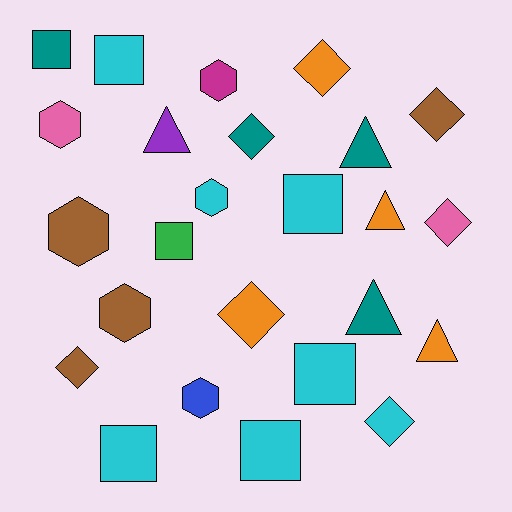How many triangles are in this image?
There are 5 triangles.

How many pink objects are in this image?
There are 2 pink objects.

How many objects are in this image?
There are 25 objects.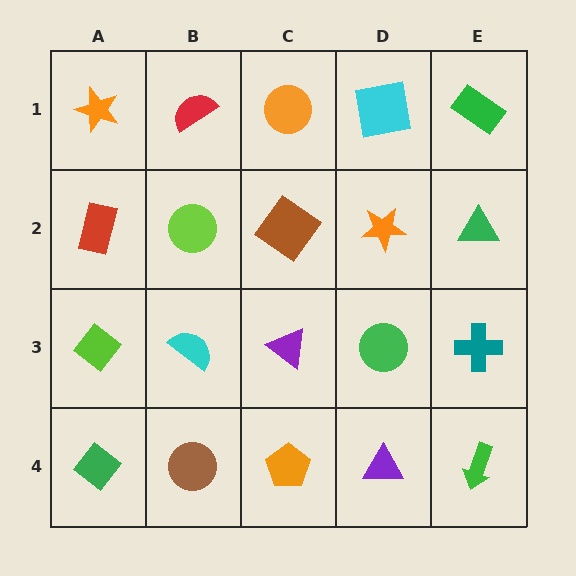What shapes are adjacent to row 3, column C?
A brown diamond (row 2, column C), an orange pentagon (row 4, column C), a cyan semicircle (row 3, column B), a green circle (row 3, column D).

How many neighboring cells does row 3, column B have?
4.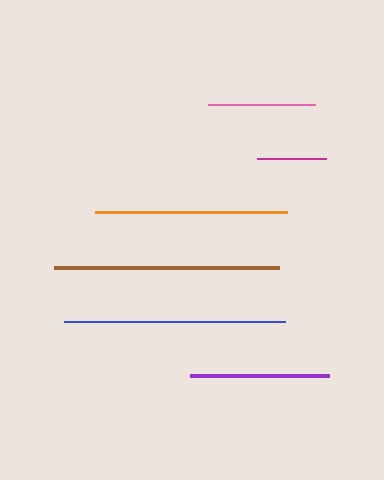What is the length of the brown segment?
The brown segment is approximately 225 pixels long.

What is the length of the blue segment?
The blue segment is approximately 222 pixels long.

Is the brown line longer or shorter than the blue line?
The brown line is longer than the blue line.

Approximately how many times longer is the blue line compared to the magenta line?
The blue line is approximately 3.2 times the length of the magenta line.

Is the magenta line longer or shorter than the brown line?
The brown line is longer than the magenta line.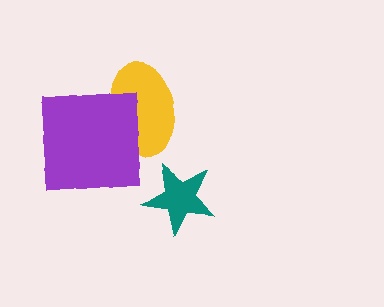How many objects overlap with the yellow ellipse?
1 object overlaps with the yellow ellipse.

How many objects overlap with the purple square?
1 object overlaps with the purple square.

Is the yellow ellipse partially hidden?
Yes, it is partially covered by another shape.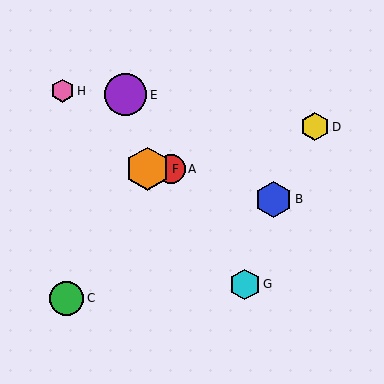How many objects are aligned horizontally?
2 objects (A, F) are aligned horizontally.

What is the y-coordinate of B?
Object B is at y≈199.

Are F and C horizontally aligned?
No, F is at y≈169 and C is at y≈298.